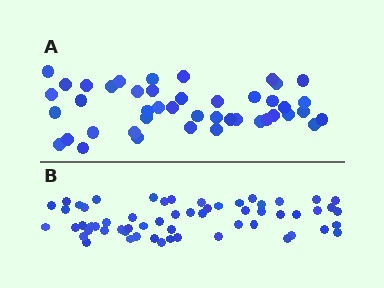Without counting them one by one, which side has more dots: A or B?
Region B (the bottom region) has more dots.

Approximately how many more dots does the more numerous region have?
Region B has approximately 15 more dots than region A.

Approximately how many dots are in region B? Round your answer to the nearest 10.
About 60 dots. (The exact count is 59, which rounds to 60.)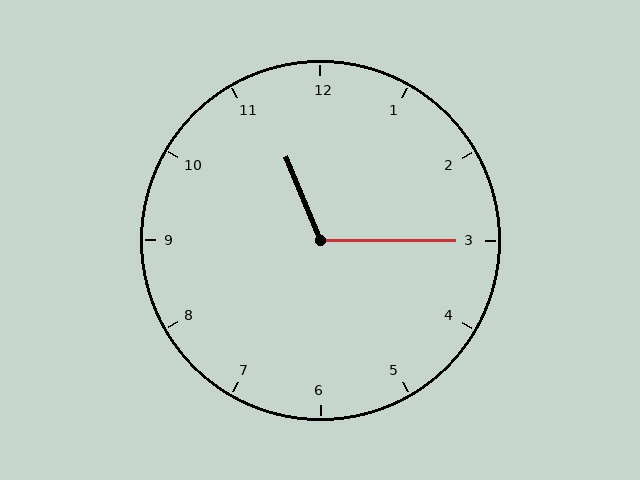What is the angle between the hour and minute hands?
Approximately 112 degrees.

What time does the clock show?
11:15.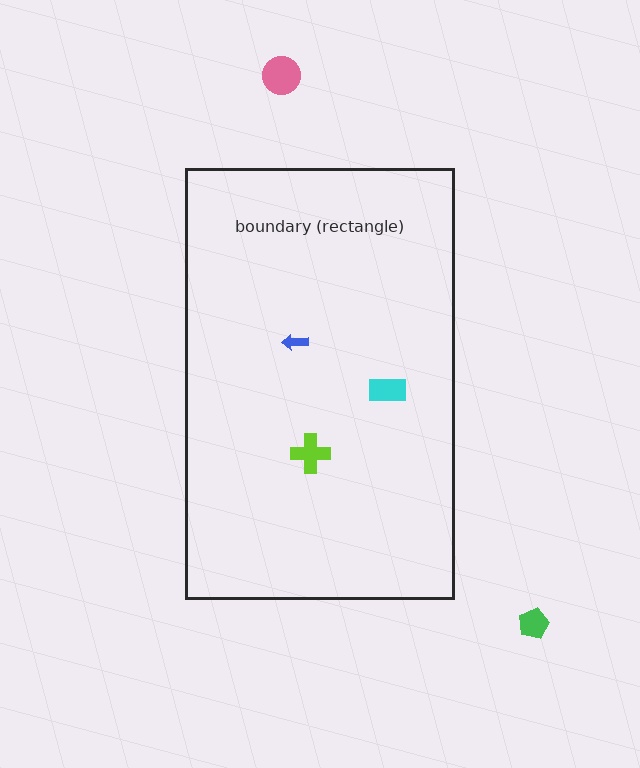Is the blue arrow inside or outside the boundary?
Inside.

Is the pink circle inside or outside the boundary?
Outside.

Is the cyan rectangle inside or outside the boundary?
Inside.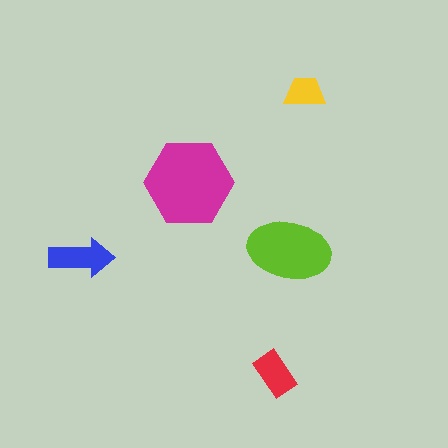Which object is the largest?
The magenta hexagon.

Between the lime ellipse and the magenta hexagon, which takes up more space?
The magenta hexagon.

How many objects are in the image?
There are 5 objects in the image.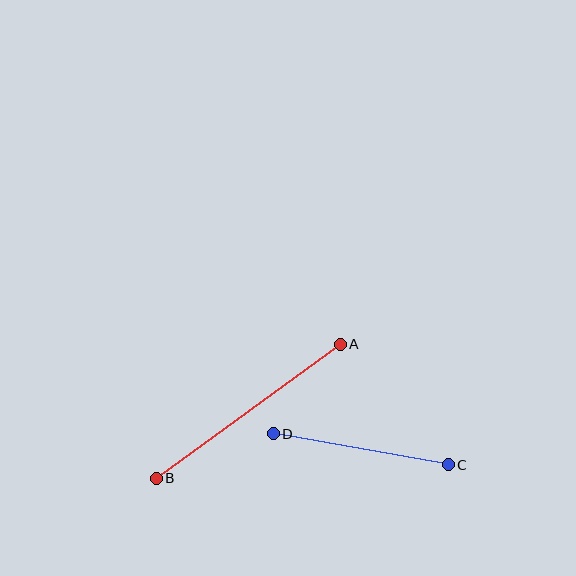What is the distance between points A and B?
The distance is approximately 228 pixels.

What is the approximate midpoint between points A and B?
The midpoint is at approximately (248, 411) pixels.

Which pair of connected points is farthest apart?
Points A and B are farthest apart.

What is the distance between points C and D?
The distance is approximately 178 pixels.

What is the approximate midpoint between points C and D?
The midpoint is at approximately (361, 449) pixels.